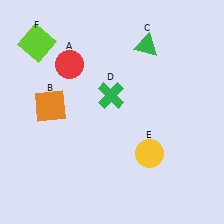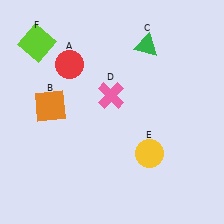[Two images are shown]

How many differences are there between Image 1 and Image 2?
There is 1 difference between the two images.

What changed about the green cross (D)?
In Image 1, D is green. In Image 2, it changed to pink.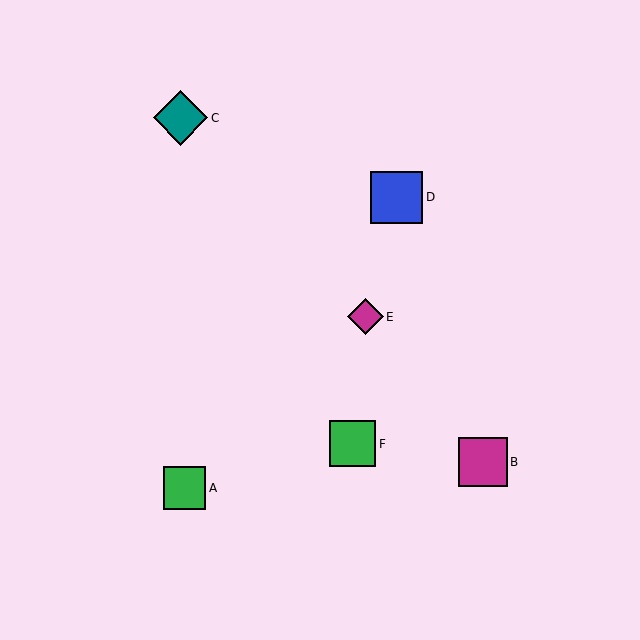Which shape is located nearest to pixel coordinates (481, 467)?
The magenta square (labeled B) at (483, 462) is nearest to that location.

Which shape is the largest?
The teal diamond (labeled C) is the largest.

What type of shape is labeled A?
Shape A is a green square.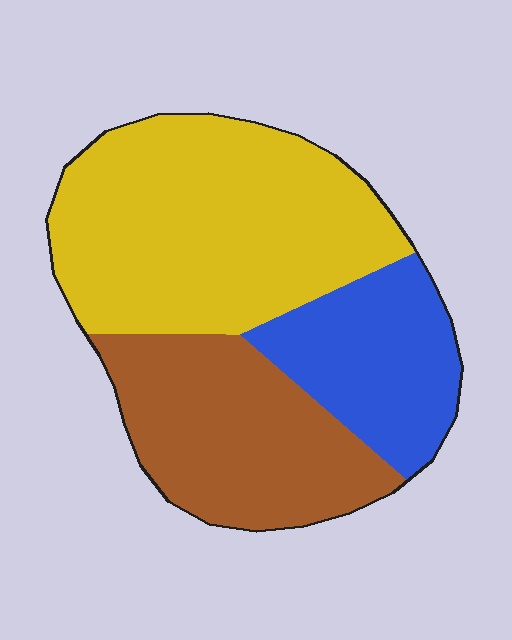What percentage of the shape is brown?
Brown covers around 30% of the shape.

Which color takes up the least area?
Blue, at roughly 20%.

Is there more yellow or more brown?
Yellow.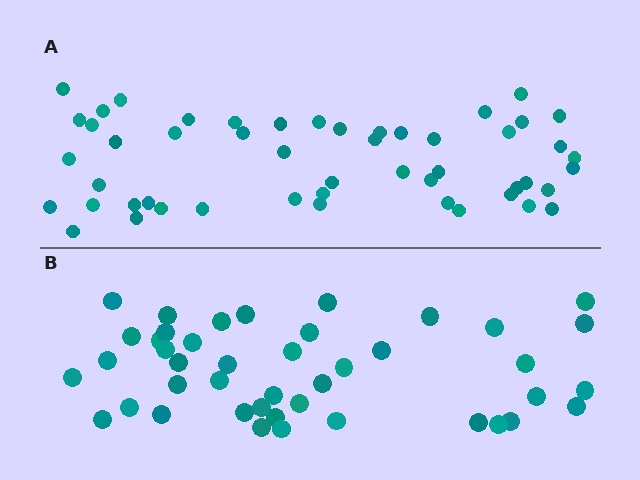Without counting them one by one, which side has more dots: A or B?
Region A (the top region) has more dots.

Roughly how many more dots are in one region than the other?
Region A has roughly 8 or so more dots than region B.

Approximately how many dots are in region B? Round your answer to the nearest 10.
About 40 dots. (The exact count is 43, which rounds to 40.)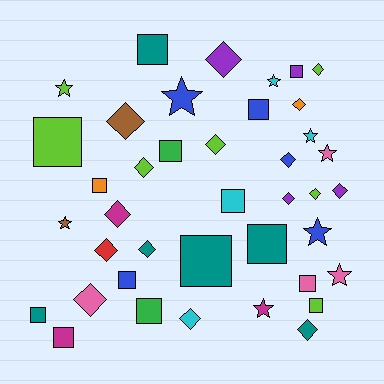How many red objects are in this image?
There is 1 red object.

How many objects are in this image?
There are 40 objects.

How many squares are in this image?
There are 15 squares.